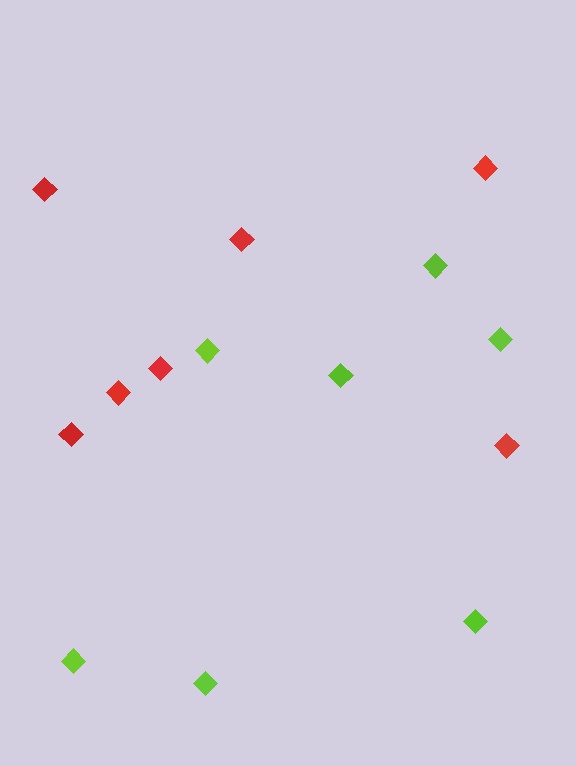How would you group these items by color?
There are 2 groups: one group of red diamonds (7) and one group of lime diamonds (7).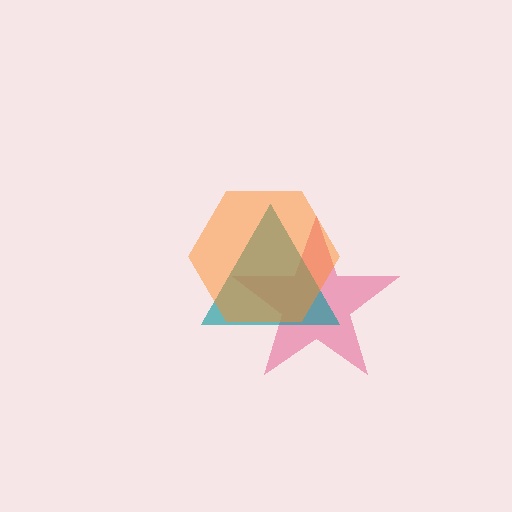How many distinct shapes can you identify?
There are 3 distinct shapes: a pink star, a teal triangle, an orange hexagon.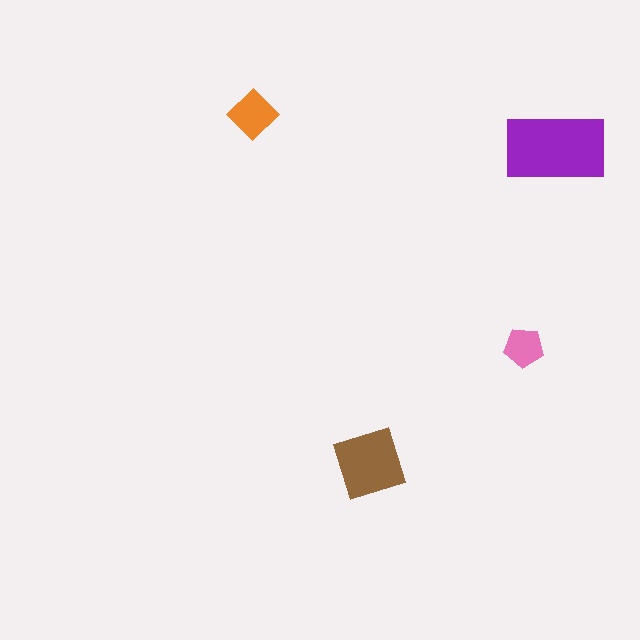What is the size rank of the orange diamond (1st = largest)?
3rd.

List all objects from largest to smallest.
The purple rectangle, the brown square, the orange diamond, the pink pentagon.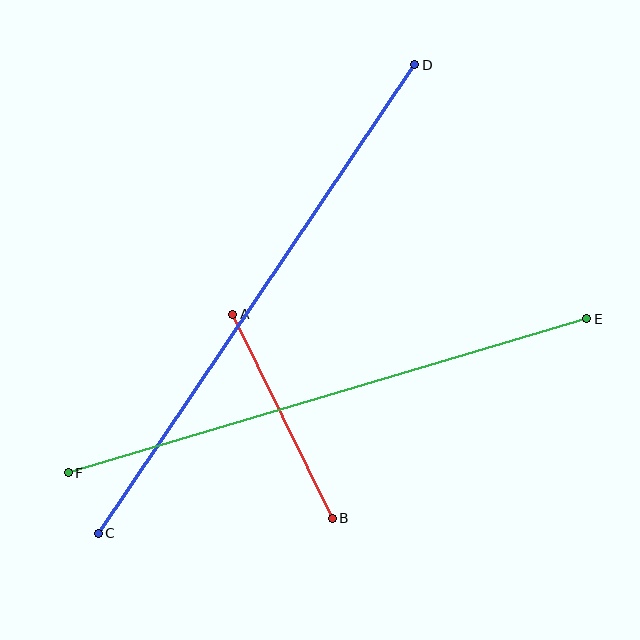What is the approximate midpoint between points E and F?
The midpoint is at approximately (328, 396) pixels.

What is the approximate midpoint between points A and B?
The midpoint is at approximately (282, 416) pixels.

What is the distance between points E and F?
The distance is approximately 541 pixels.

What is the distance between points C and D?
The distance is approximately 566 pixels.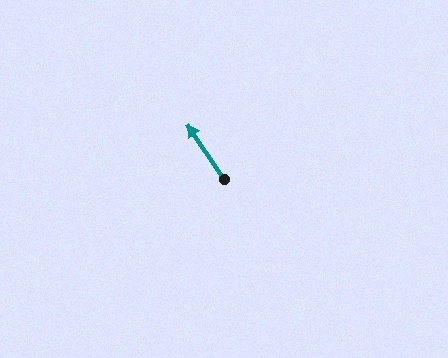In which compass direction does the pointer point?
Northwest.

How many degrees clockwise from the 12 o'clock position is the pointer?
Approximately 326 degrees.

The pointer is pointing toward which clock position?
Roughly 11 o'clock.